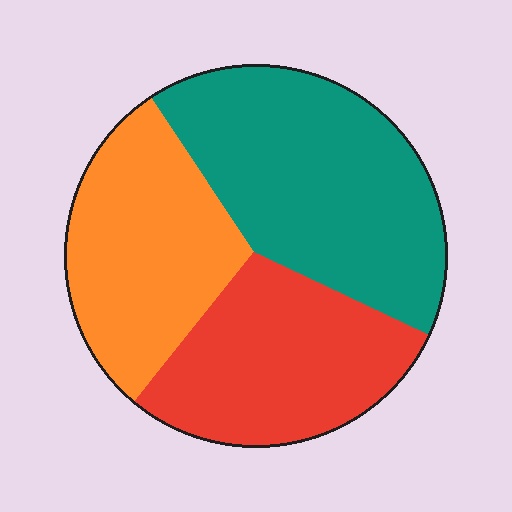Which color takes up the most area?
Teal, at roughly 40%.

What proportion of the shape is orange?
Orange covers around 30% of the shape.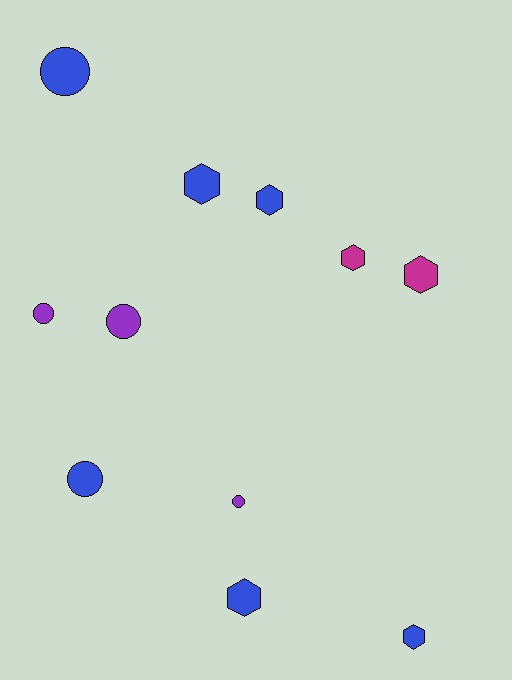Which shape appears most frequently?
Hexagon, with 6 objects.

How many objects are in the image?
There are 11 objects.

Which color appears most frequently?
Blue, with 6 objects.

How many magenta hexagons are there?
There are 2 magenta hexagons.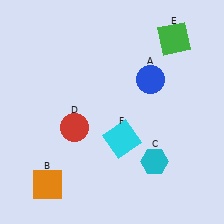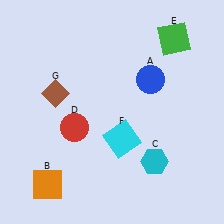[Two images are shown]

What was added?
A brown diamond (G) was added in Image 2.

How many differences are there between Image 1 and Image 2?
There is 1 difference between the two images.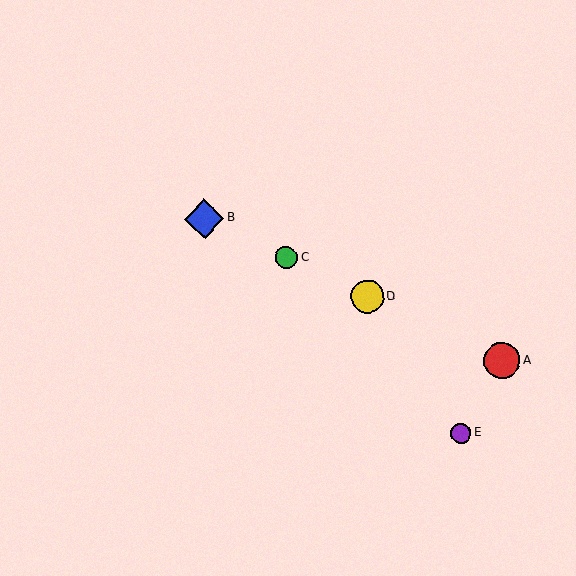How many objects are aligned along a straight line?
4 objects (A, B, C, D) are aligned along a straight line.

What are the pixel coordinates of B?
Object B is at (204, 219).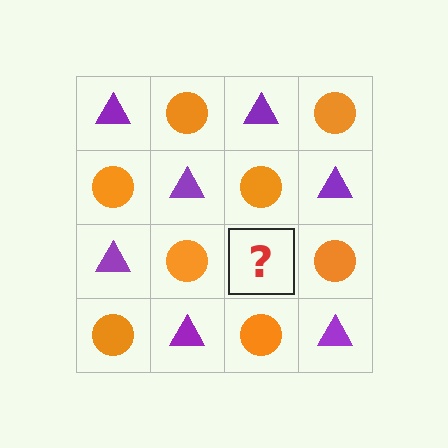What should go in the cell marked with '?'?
The missing cell should contain a purple triangle.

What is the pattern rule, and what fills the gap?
The rule is that it alternates purple triangle and orange circle in a checkerboard pattern. The gap should be filled with a purple triangle.